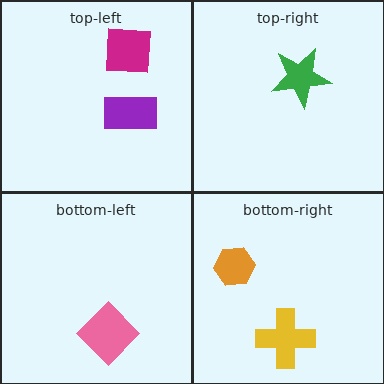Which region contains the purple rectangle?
The top-left region.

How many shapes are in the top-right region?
1.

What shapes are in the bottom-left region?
The pink diamond.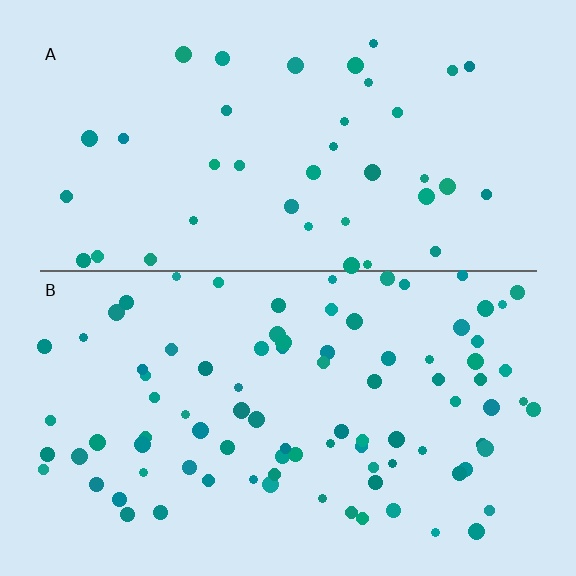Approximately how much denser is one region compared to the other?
Approximately 2.3× — region B over region A.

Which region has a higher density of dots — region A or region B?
B (the bottom).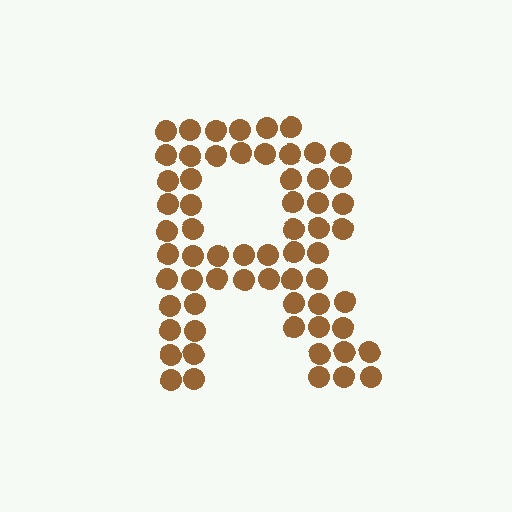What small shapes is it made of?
It is made of small circles.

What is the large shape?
The large shape is the letter R.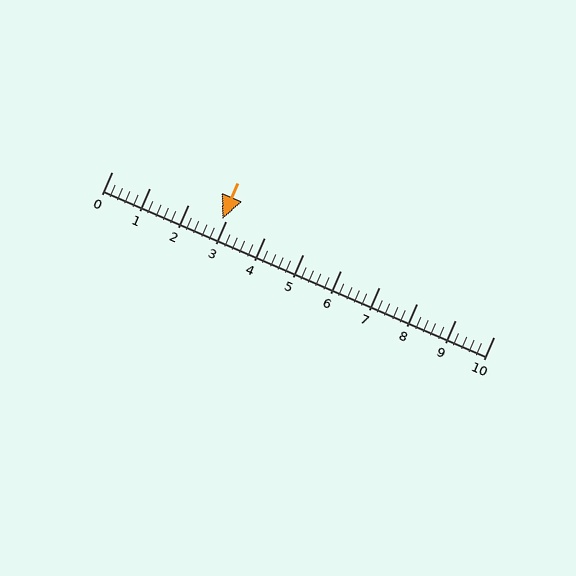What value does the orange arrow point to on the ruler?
The orange arrow points to approximately 2.9.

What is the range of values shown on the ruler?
The ruler shows values from 0 to 10.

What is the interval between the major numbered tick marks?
The major tick marks are spaced 1 units apart.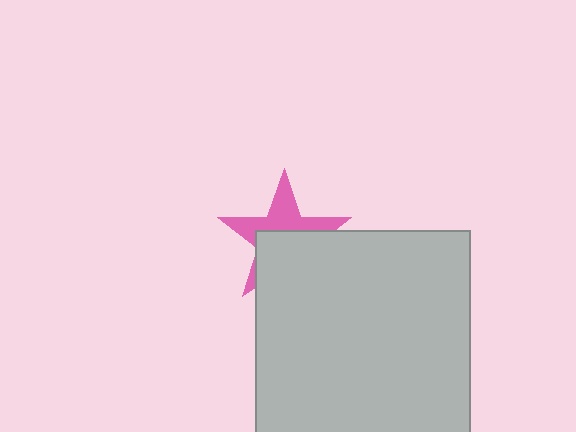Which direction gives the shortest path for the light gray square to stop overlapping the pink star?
Moving down gives the shortest separation.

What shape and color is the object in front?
The object in front is a light gray square.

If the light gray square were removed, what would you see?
You would see the complete pink star.